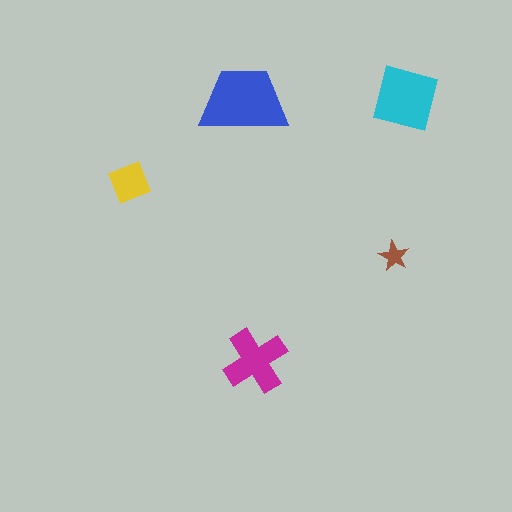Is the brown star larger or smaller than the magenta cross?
Smaller.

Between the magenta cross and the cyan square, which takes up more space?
The cyan square.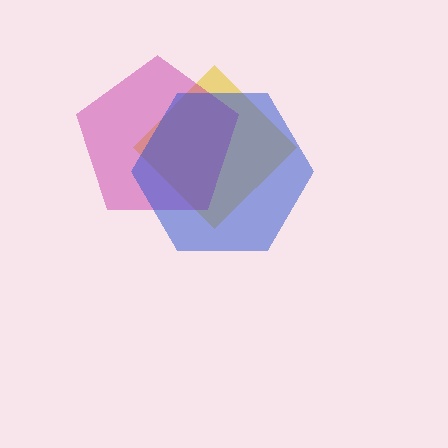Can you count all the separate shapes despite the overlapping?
Yes, there are 3 separate shapes.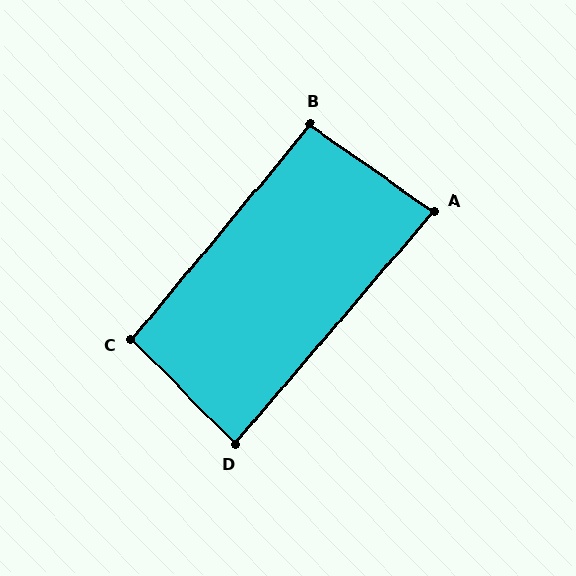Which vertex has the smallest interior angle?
A, at approximately 84 degrees.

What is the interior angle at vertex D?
Approximately 85 degrees (approximately right).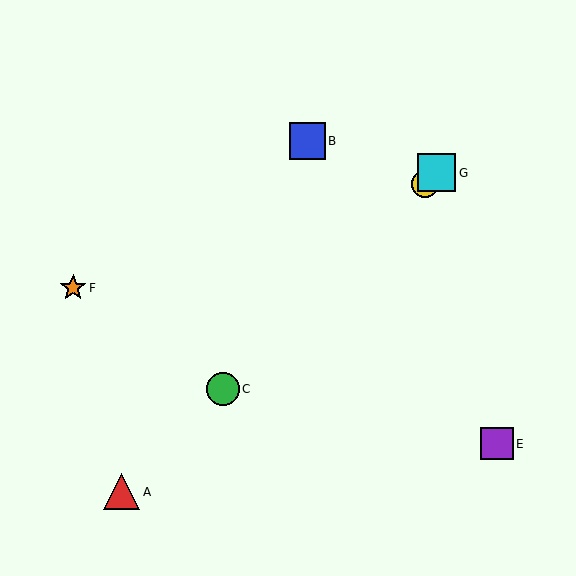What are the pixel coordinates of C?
Object C is at (223, 389).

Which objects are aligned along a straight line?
Objects A, C, D, G are aligned along a straight line.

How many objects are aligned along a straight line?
4 objects (A, C, D, G) are aligned along a straight line.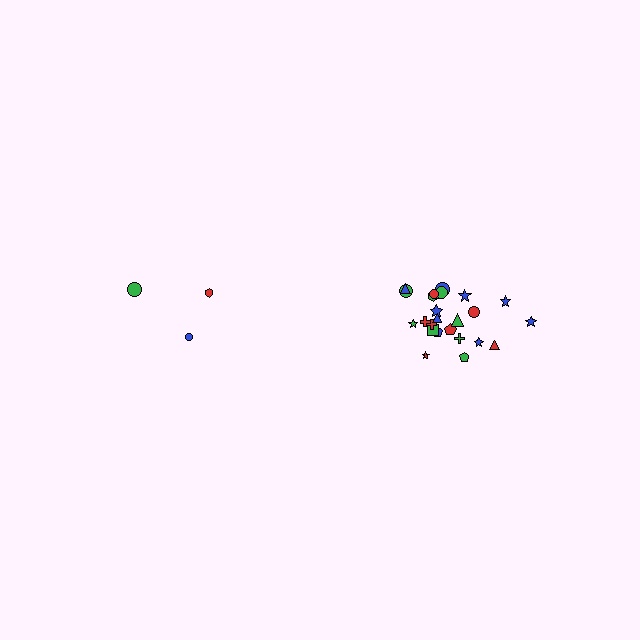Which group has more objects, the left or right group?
The right group.